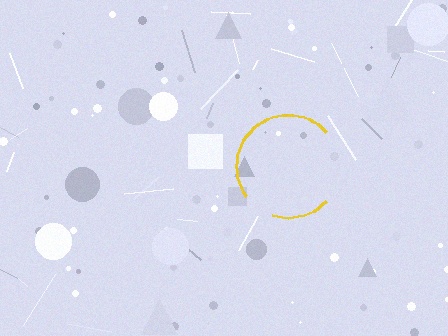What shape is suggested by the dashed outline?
The dashed outline suggests a circle.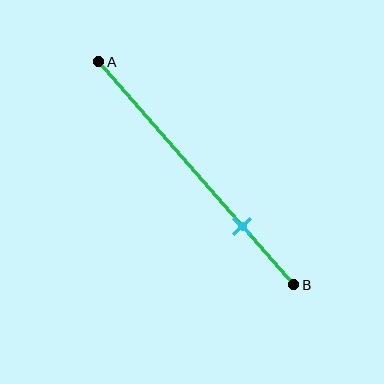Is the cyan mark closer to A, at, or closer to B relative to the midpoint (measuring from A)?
The cyan mark is closer to point B than the midpoint of segment AB.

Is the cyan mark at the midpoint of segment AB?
No, the mark is at about 75% from A, not at the 50% midpoint.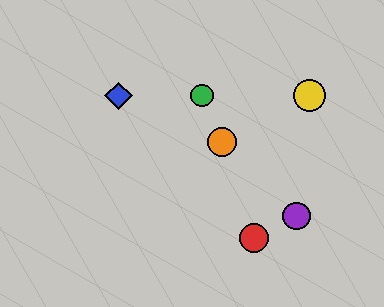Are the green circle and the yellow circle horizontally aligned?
Yes, both are at y≈96.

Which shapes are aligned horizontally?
The blue diamond, the green circle, the yellow circle are aligned horizontally.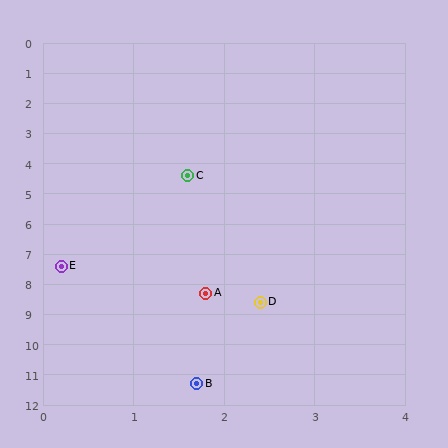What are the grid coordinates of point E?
Point E is at approximately (0.2, 7.4).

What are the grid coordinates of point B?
Point B is at approximately (1.7, 11.3).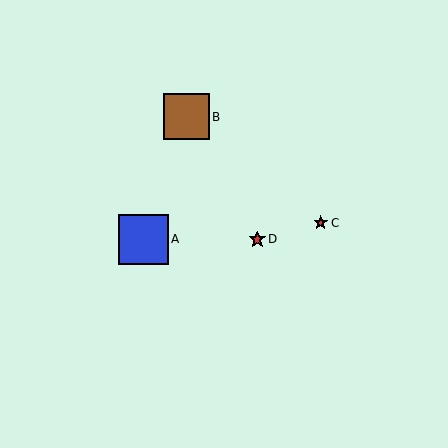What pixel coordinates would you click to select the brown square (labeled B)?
Click at (186, 117) to select the brown square B.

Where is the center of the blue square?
The center of the blue square is at (143, 239).